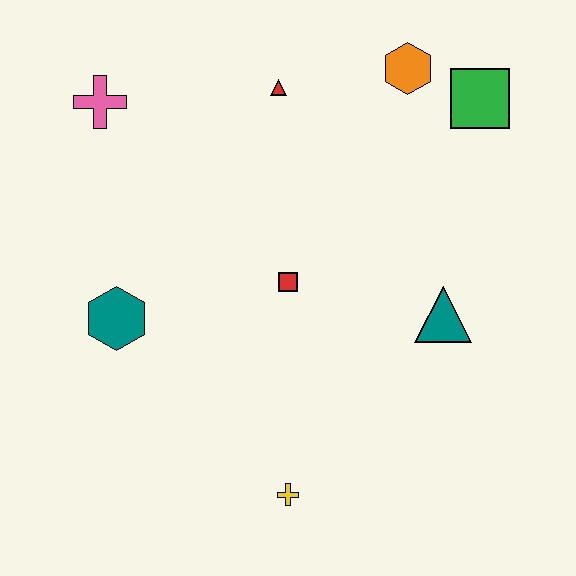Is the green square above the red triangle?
No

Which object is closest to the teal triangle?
The red square is closest to the teal triangle.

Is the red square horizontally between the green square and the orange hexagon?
No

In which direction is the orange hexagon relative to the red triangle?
The orange hexagon is to the right of the red triangle.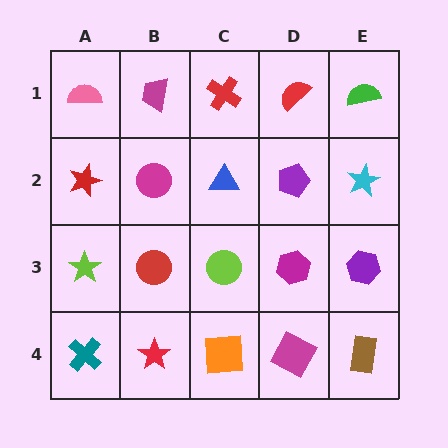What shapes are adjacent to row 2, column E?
A green semicircle (row 1, column E), a purple hexagon (row 3, column E), a purple pentagon (row 2, column D).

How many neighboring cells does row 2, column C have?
4.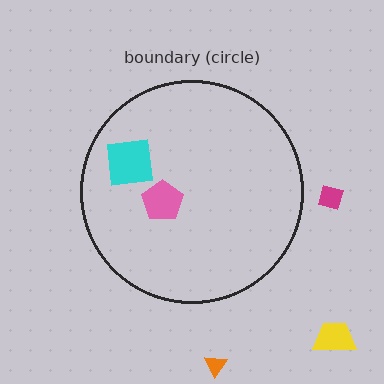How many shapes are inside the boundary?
2 inside, 3 outside.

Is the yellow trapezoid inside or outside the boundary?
Outside.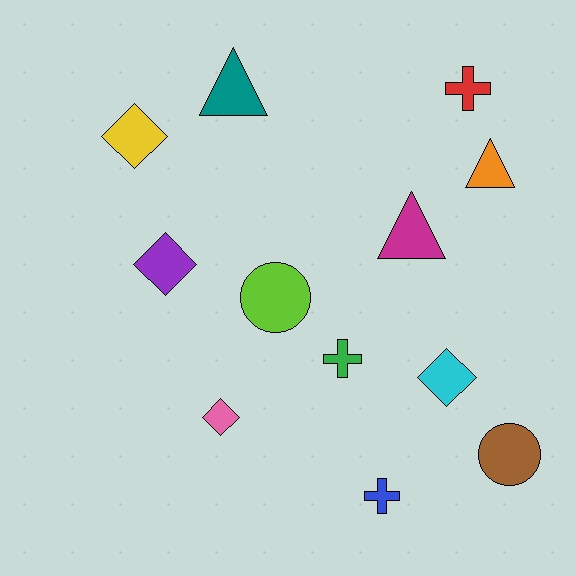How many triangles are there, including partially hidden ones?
There are 3 triangles.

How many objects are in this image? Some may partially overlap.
There are 12 objects.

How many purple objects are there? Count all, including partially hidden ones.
There is 1 purple object.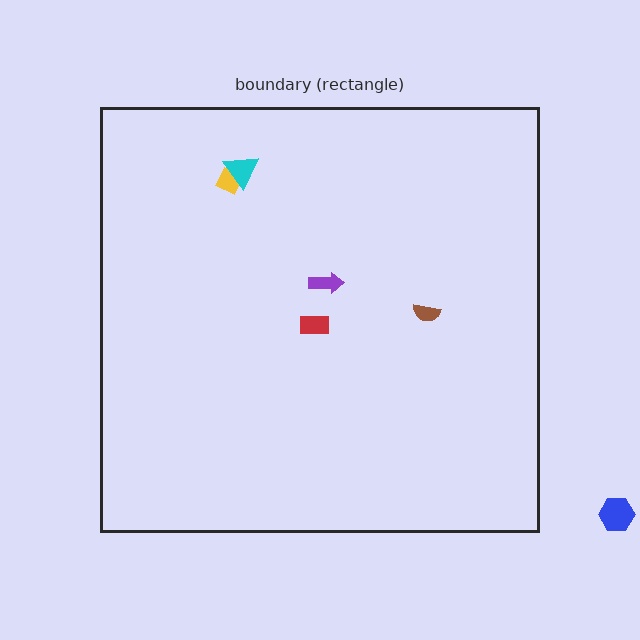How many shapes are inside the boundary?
5 inside, 1 outside.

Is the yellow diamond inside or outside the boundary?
Inside.